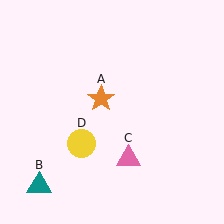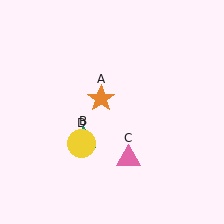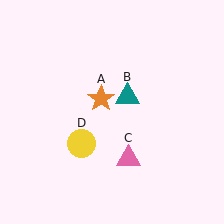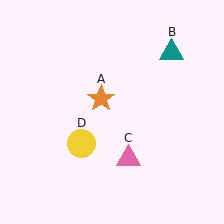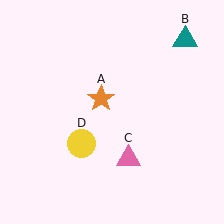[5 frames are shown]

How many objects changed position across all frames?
1 object changed position: teal triangle (object B).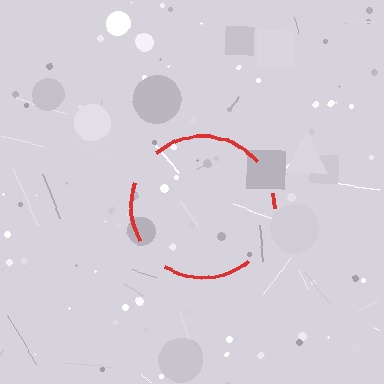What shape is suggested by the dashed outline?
The dashed outline suggests a circle.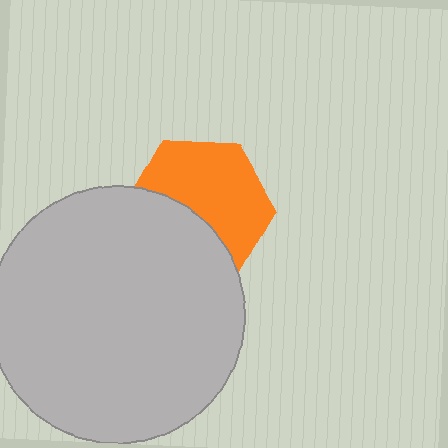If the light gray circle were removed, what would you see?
You would see the complete orange hexagon.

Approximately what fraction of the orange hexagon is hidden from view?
Roughly 41% of the orange hexagon is hidden behind the light gray circle.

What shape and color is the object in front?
The object in front is a light gray circle.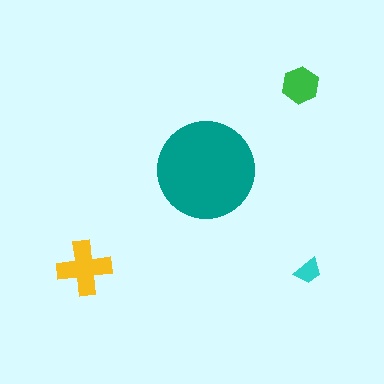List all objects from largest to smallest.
The teal circle, the yellow cross, the green hexagon, the cyan trapezoid.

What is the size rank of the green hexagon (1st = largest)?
3rd.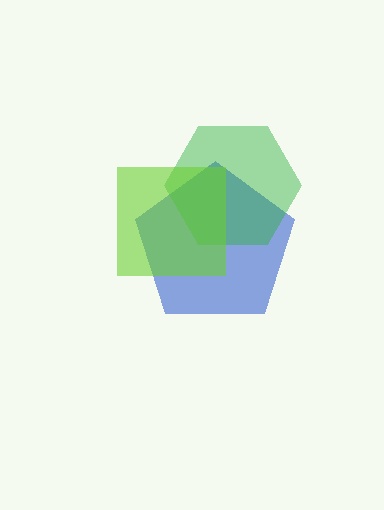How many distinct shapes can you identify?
There are 3 distinct shapes: a blue pentagon, a green hexagon, a lime square.